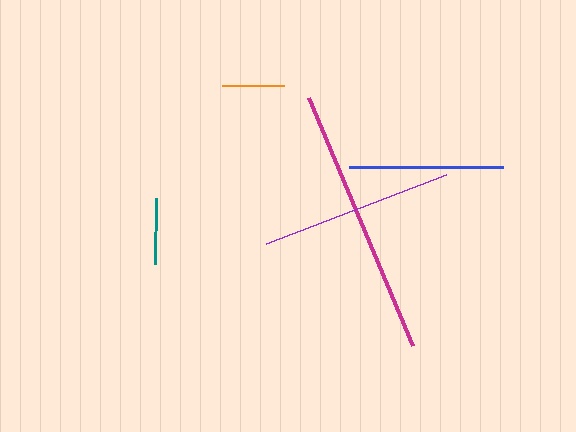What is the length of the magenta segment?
The magenta segment is approximately 268 pixels long.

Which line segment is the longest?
The magenta line is the longest at approximately 268 pixels.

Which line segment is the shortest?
The orange line is the shortest at approximately 62 pixels.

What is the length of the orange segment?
The orange segment is approximately 62 pixels long.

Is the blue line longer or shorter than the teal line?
The blue line is longer than the teal line.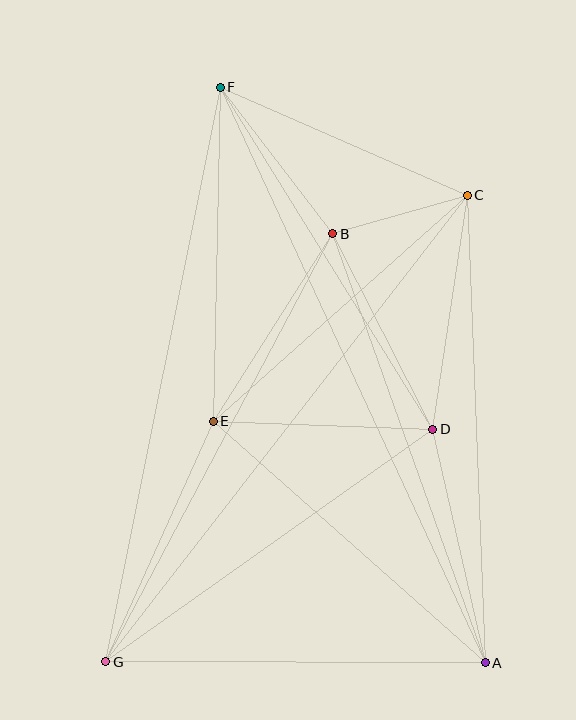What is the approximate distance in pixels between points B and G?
The distance between B and G is approximately 484 pixels.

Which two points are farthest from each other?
Points A and F are farthest from each other.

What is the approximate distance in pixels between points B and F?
The distance between B and F is approximately 185 pixels.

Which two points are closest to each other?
Points B and C are closest to each other.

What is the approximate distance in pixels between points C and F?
The distance between C and F is approximately 270 pixels.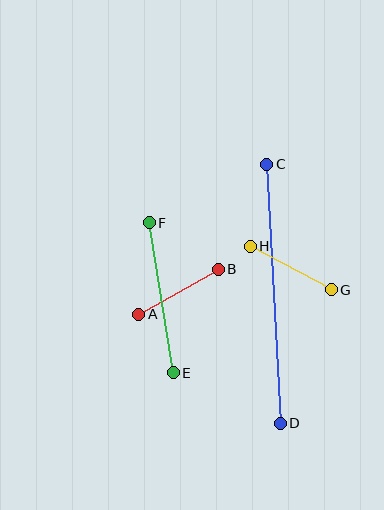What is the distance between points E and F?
The distance is approximately 152 pixels.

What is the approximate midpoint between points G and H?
The midpoint is at approximately (291, 268) pixels.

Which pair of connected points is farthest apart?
Points C and D are farthest apart.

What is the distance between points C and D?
The distance is approximately 259 pixels.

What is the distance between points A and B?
The distance is approximately 91 pixels.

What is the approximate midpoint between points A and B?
The midpoint is at approximately (179, 292) pixels.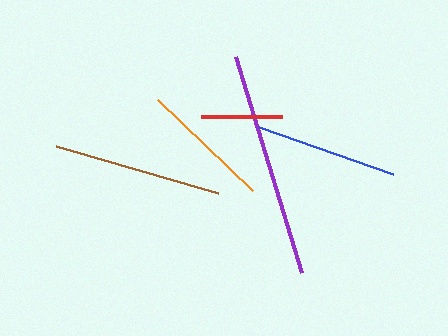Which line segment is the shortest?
The red line is the shortest at approximately 81 pixels.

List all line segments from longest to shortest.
From longest to shortest: purple, brown, blue, orange, red.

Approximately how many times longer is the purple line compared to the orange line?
The purple line is approximately 1.7 times the length of the orange line.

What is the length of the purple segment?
The purple segment is approximately 226 pixels long.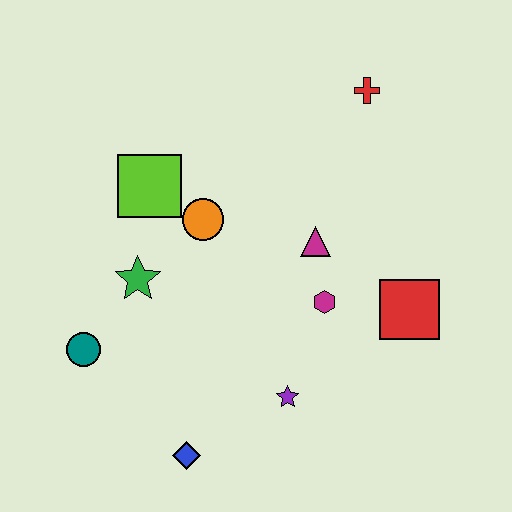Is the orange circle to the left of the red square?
Yes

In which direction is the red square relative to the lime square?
The red square is to the right of the lime square.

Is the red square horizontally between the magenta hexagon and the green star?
No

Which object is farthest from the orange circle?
The blue diamond is farthest from the orange circle.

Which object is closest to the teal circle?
The green star is closest to the teal circle.